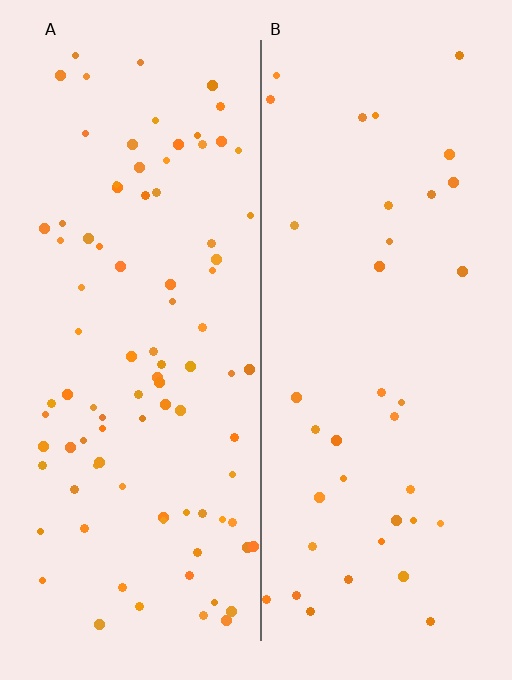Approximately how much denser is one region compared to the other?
Approximately 2.4× — region A over region B.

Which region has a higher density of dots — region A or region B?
A (the left).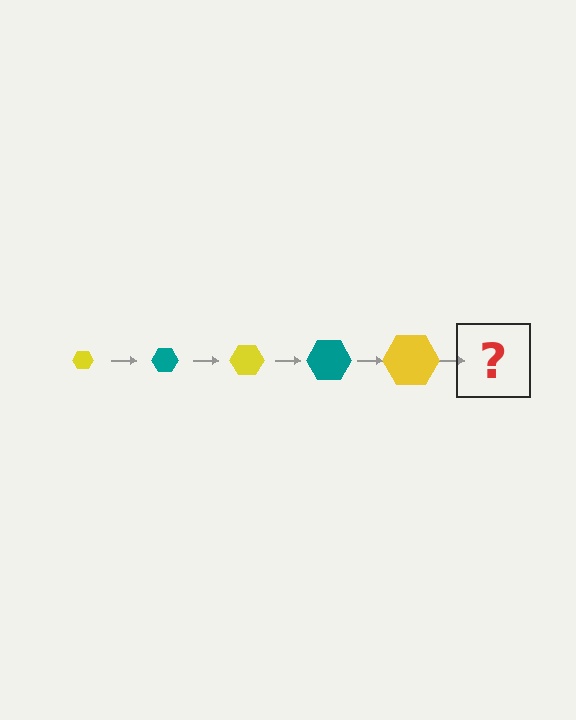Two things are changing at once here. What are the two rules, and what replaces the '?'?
The two rules are that the hexagon grows larger each step and the color cycles through yellow and teal. The '?' should be a teal hexagon, larger than the previous one.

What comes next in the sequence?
The next element should be a teal hexagon, larger than the previous one.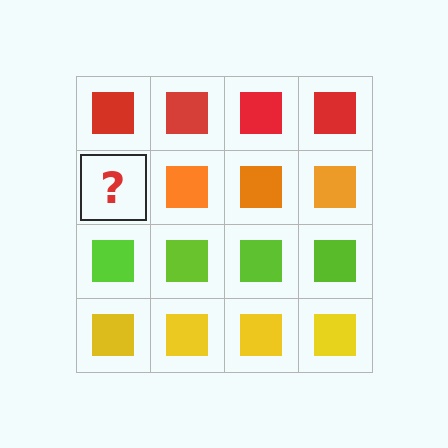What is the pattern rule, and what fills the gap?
The rule is that each row has a consistent color. The gap should be filled with an orange square.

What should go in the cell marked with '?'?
The missing cell should contain an orange square.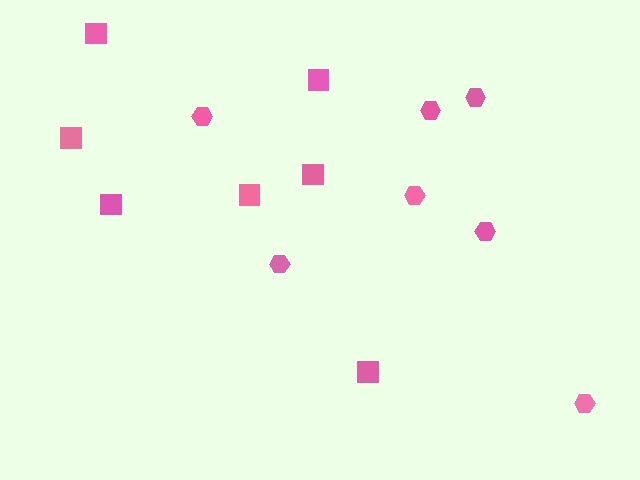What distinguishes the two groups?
There are 2 groups: one group of squares (7) and one group of hexagons (7).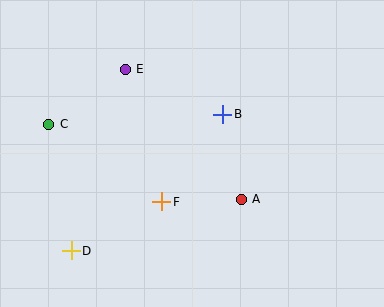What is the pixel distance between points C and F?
The distance between C and F is 137 pixels.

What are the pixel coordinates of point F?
Point F is at (162, 202).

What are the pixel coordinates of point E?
Point E is at (125, 69).